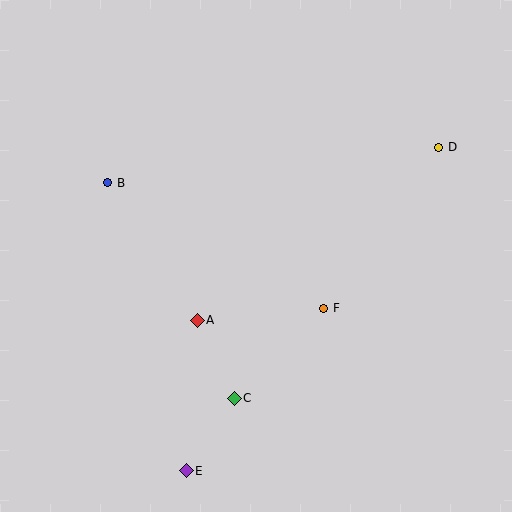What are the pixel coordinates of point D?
Point D is at (439, 147).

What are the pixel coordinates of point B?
Point B is at (108, 183).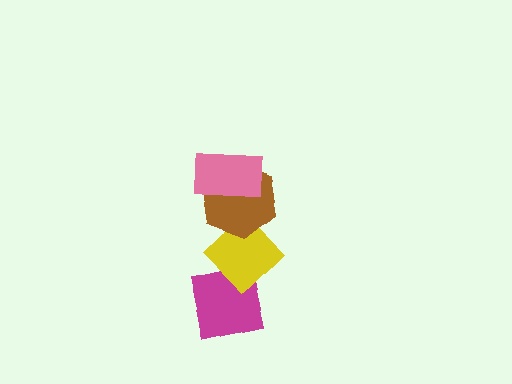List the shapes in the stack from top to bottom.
From top to bottom: the pink rectangle, the brown hexagon, the yellow diamond, the magenta square.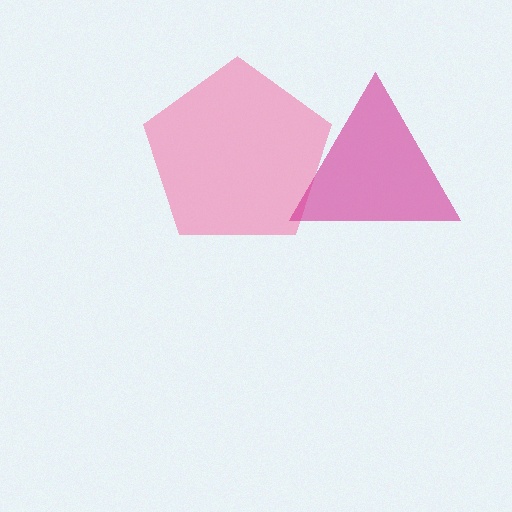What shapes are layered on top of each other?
The layered shapes are: a pink pentagon, a magenta triangle.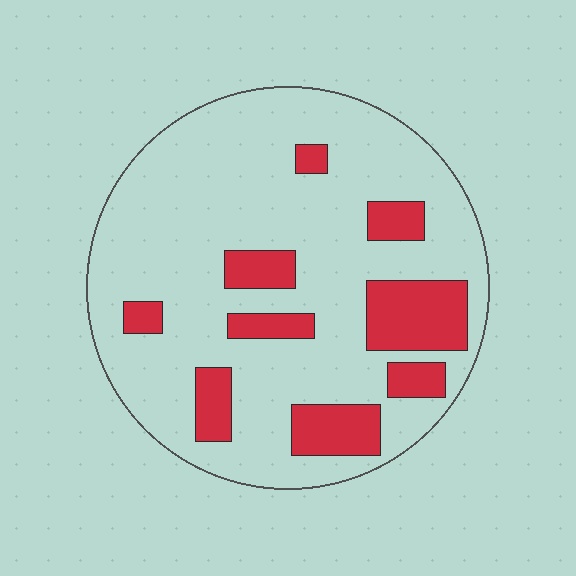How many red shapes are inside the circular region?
9.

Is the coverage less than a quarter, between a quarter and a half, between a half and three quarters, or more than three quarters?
Less than a quarter.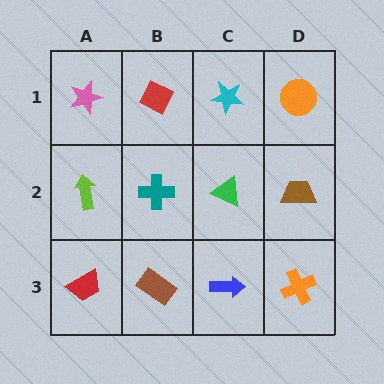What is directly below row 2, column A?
A red trapezoid.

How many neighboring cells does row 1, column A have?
2.